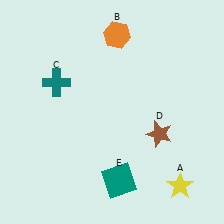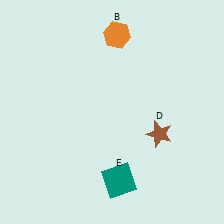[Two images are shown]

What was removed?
The yellow star (A), the teal cross (C) were removed in Image 2.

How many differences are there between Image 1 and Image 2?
There are 2 differences between the two images.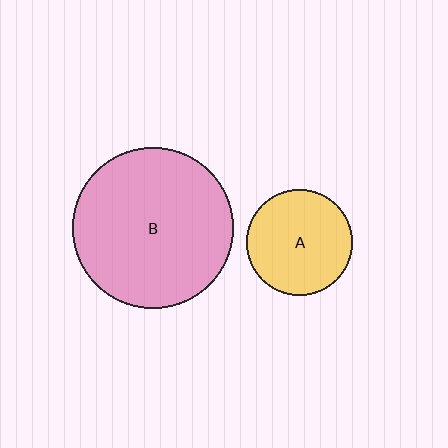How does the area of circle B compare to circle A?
Approximately 2.3 times.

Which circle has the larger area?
Circle B (pink).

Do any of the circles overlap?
No, none of the circles overlap.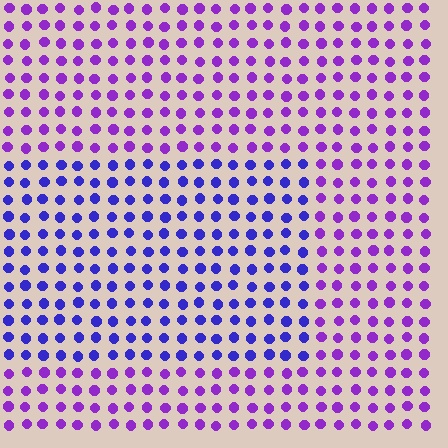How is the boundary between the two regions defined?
The boundary is defined purely by a slight shift in hue (about 35 degrees). Spacing, size, and orientation are identical on both sides.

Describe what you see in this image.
The image is filled with small purple elements in a uniform arrangement. A rectangle-shaped region is visible where the elements are tinted to a slightly different hue, forming a subtle color boundary.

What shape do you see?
I see a rectangle.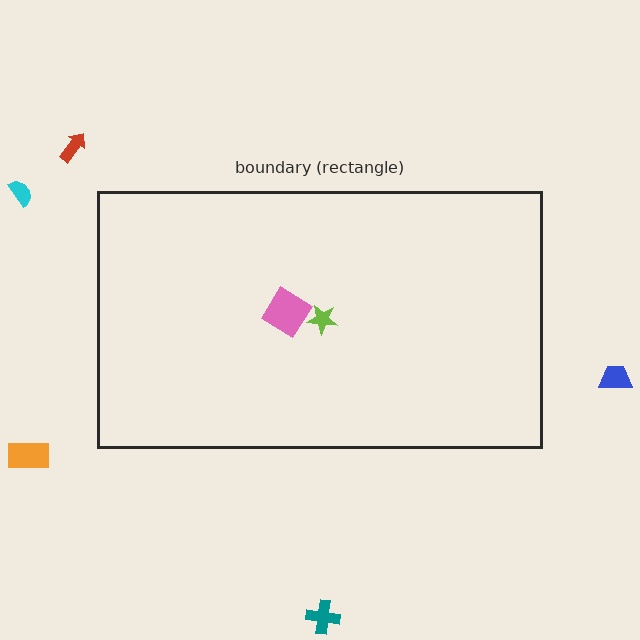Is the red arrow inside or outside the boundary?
Outside.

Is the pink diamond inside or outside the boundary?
Inside.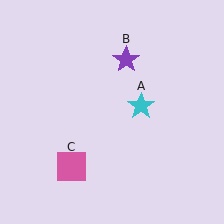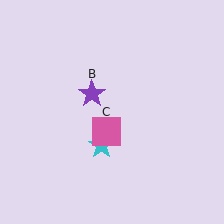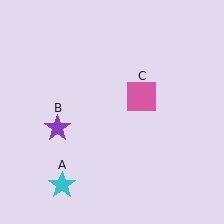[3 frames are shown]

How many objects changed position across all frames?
3 objects changed position: cyan star (object A), purple star (object B), pink square (object C).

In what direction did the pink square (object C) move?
The pink square (object C) moved up and to the right.